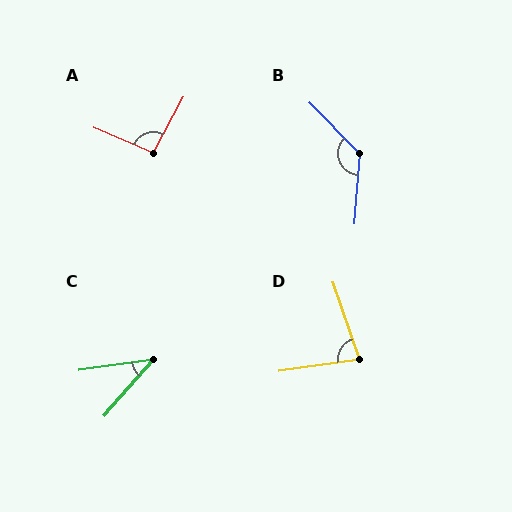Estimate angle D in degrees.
Approximately 79 degrees.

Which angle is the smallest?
C, at approximately 41 degrees.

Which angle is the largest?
B, at approximately 132 degrees.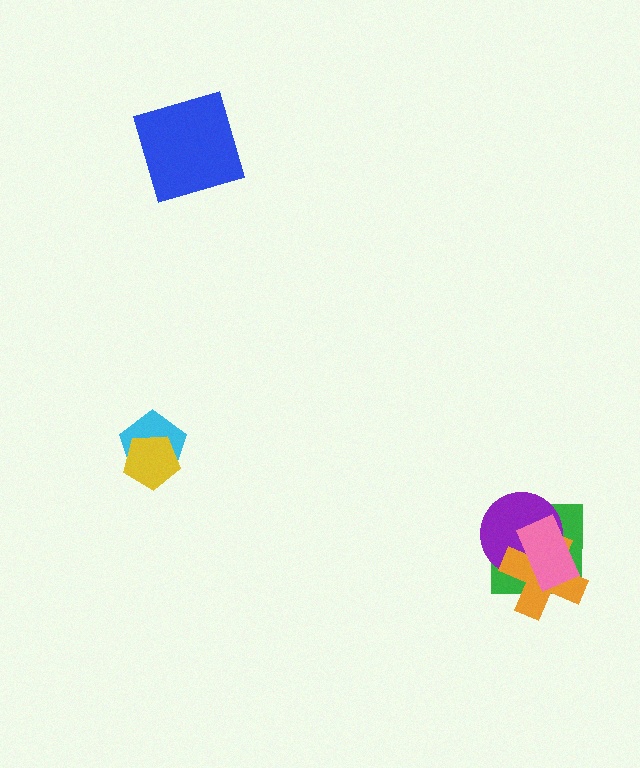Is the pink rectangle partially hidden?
No, no other shape covers it.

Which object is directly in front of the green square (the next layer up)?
The purple circle is directly in front of the green square.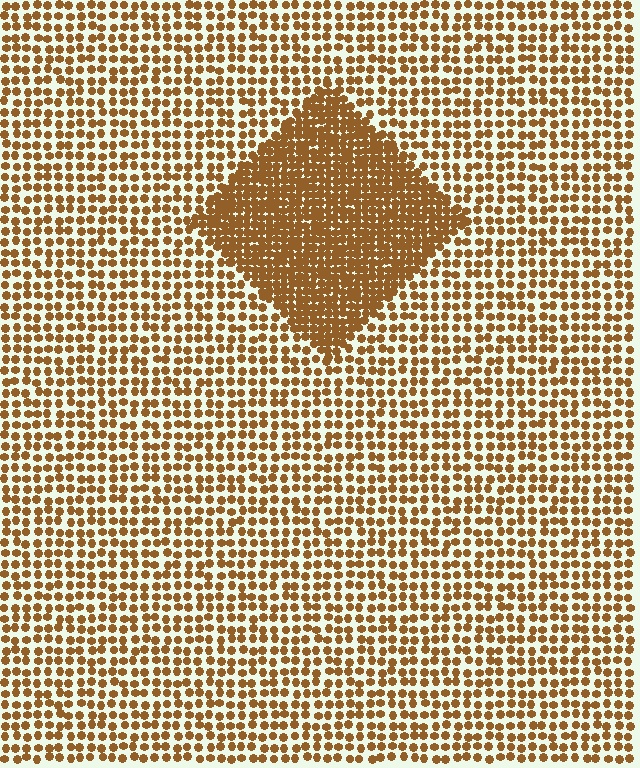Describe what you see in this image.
The image contains small brown elements arranged at two different densities. A diamond-shaped region is visible where the elements are more densely packed than the surrounding area.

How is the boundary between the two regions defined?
The boundary is defined by a change in element density (approximately 2.1x ratio). All elements are the same color, size, and shape.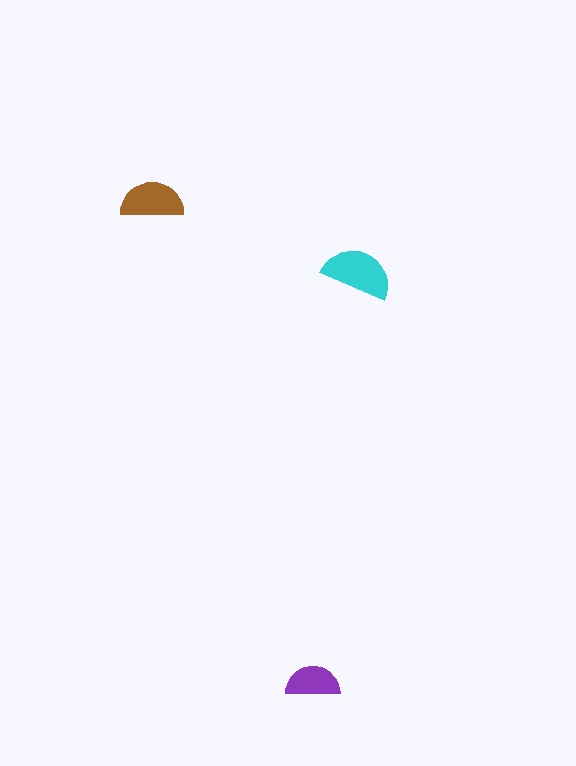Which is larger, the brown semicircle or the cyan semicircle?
The cyan one.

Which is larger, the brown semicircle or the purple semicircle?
The brown one.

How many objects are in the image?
There are 3 objects in the image.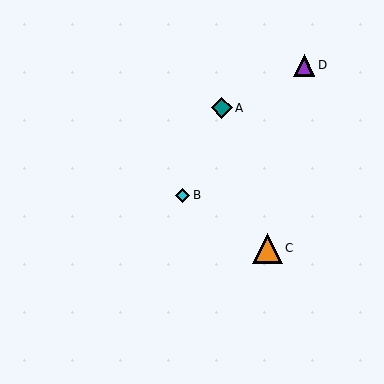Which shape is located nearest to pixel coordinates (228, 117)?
The teal diamond (labeled A) at (222, 108) is nearest to that location.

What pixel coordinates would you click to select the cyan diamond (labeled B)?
Click at (183, 195) to select the cyan diamond B.